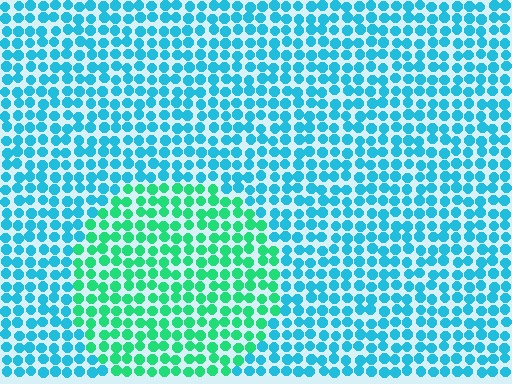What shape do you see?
I see a circle.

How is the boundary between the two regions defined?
The boundary is defined purely by a slight shift in hue (about 42 degrees). Spacing, size, and orientation are identical on both sides.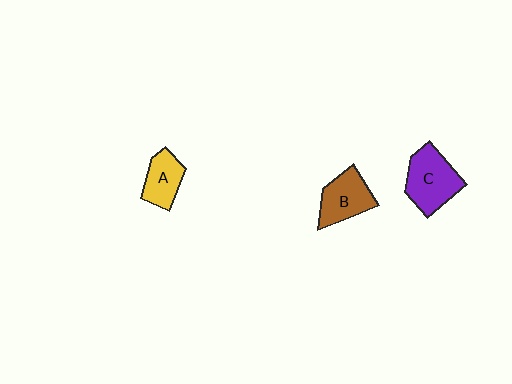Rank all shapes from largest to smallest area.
From largest to smallest: C (purple), B (brown), A (yellow).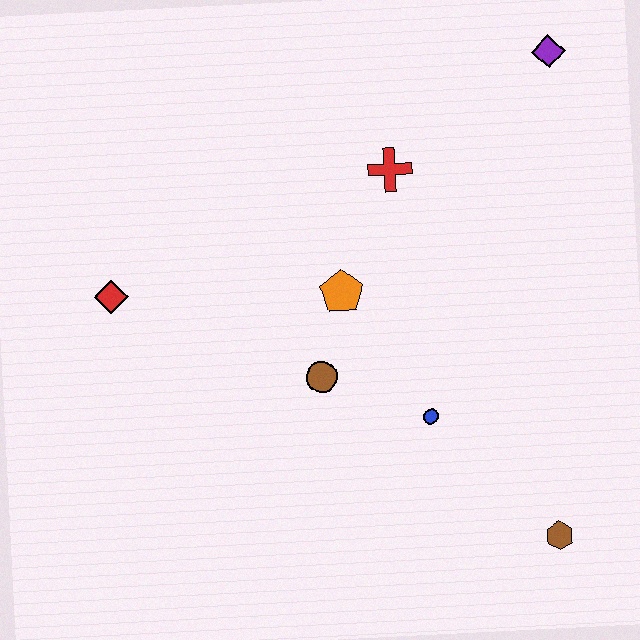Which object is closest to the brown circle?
The orange pentagon is closest to the brown circle.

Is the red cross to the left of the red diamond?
No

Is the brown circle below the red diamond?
Yes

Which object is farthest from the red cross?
The brown hexagon is farthest from the red cross.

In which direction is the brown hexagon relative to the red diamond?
The brown hexagon is to the right of the red diamond.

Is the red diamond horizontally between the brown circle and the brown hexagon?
No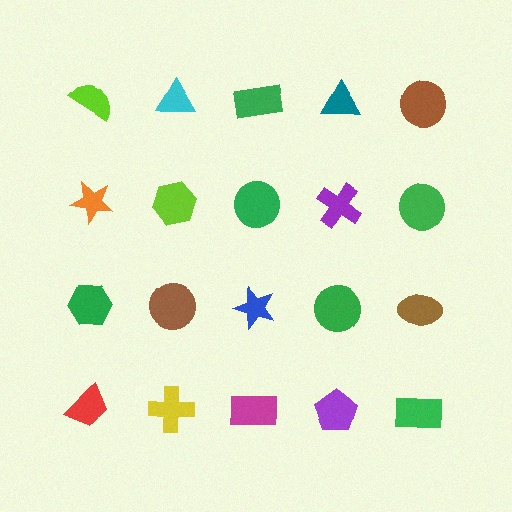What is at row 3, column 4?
A green circle.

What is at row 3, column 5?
A brown ellipse.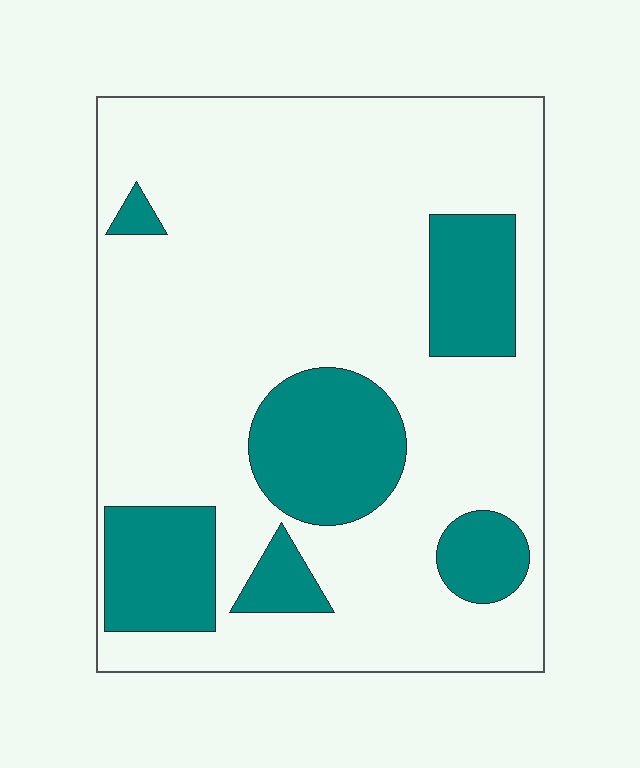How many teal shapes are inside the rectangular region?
6.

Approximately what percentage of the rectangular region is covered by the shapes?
Approximately 25%.